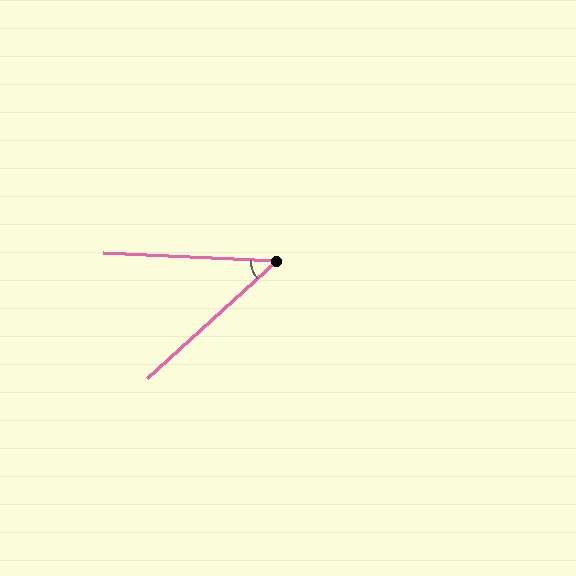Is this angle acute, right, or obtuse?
It is acute.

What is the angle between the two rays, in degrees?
Approximately 45 degrees.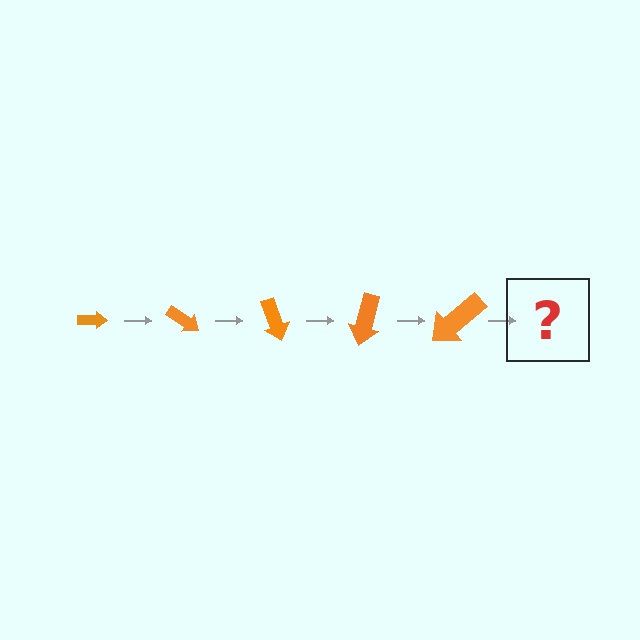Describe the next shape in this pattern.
It should be an arrow, larger than the previous one and rotated 175 degrees from the start.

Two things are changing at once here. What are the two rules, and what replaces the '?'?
The two rules are that the arrow grows larger each step and it rotates 35 degrees each step. The '?' should be an arrow, larger than the previous one and rotated 175 degrees from the start.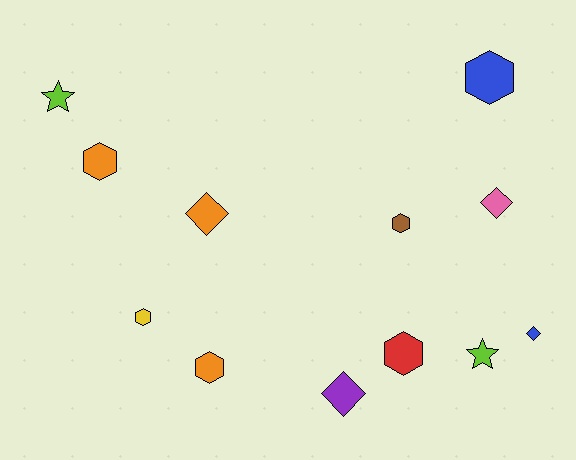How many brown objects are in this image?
There is 1 brown object.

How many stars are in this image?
There are 2 stars.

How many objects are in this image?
There are 12 objects.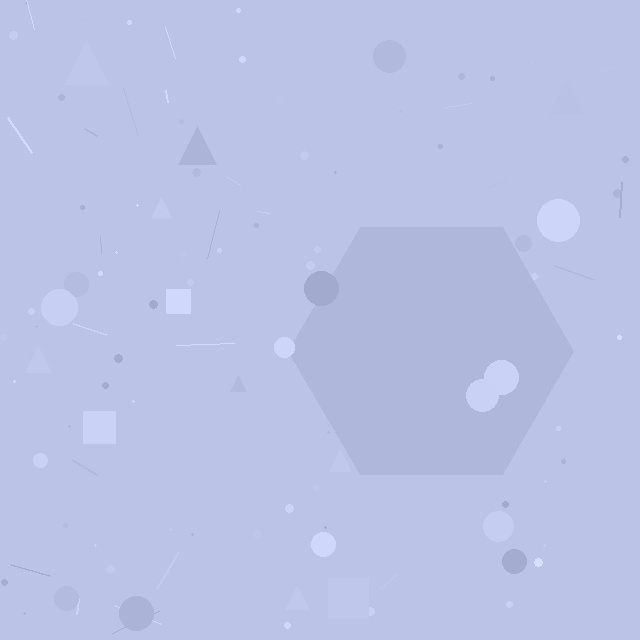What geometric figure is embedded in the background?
A hexagon is embedded in the background.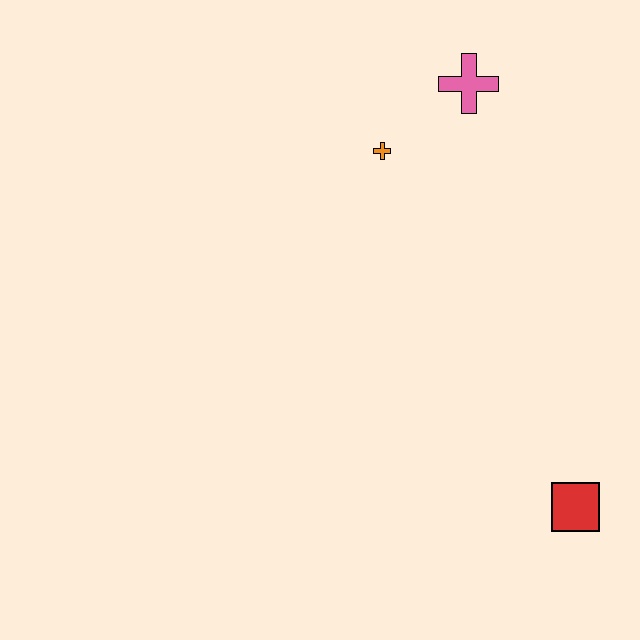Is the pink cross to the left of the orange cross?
No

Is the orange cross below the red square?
No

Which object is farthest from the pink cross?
The red square is farthest from the pink cross.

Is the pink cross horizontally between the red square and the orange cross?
Yes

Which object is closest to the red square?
The orange cross is closest to the red square.